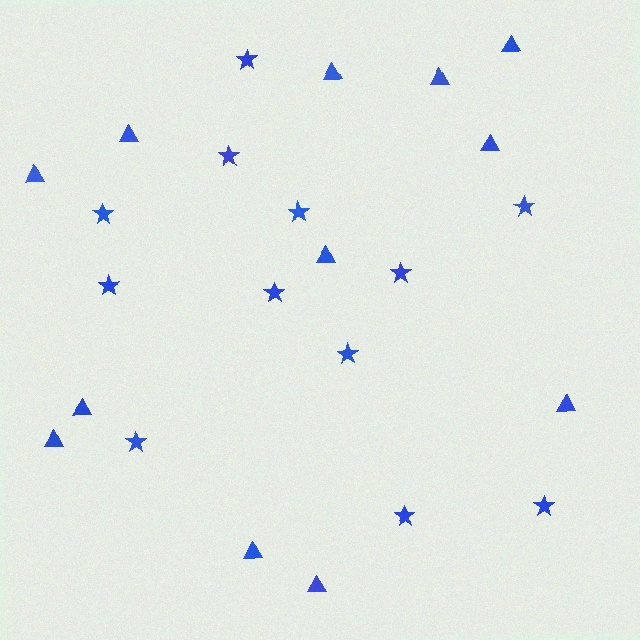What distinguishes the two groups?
There are 2 groups: one group of triangles (12) and one group of stars (12).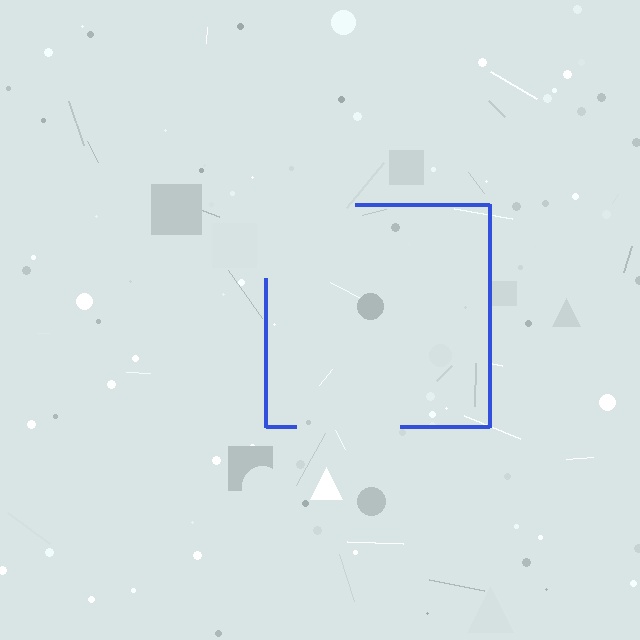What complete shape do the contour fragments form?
The contour fragments form a square.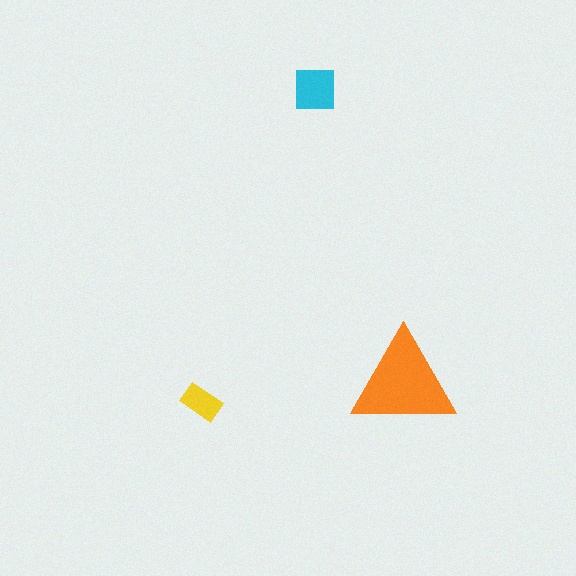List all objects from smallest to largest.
The yellow rectangle, the cyan square, the orange triangle.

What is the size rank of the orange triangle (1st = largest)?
1st.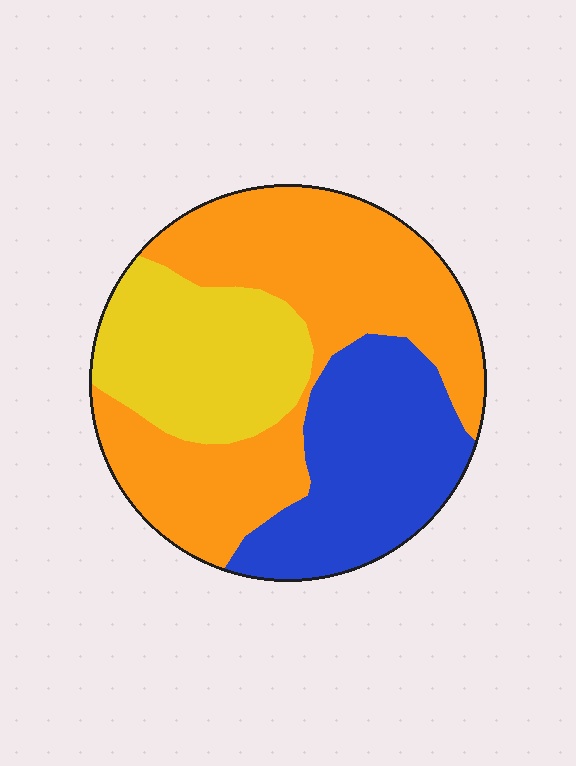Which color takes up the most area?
Orange, at roughly 50%.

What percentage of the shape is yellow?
Yellow takes up between a sixth and a third of the shape.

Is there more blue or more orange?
Orange.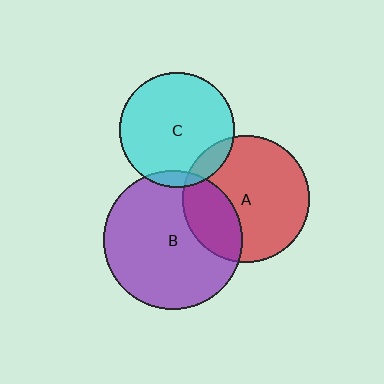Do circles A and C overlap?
Yes.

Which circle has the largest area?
Circle B (purple).